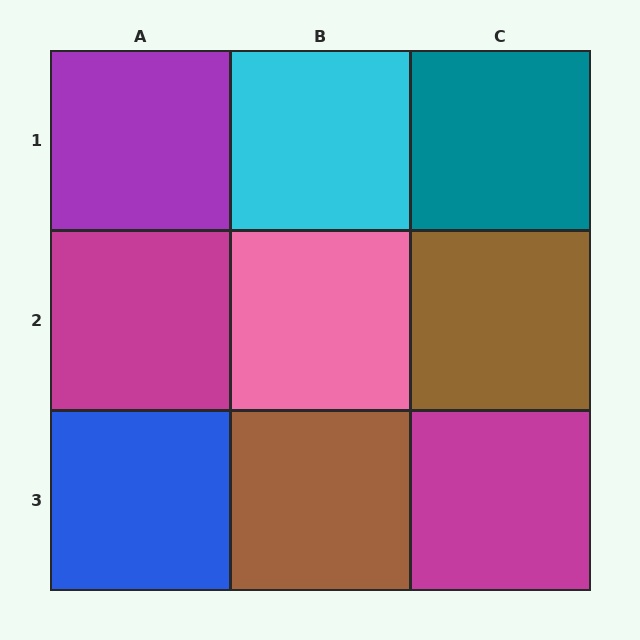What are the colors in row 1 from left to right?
Purple, cyan, teal.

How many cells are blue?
1 cell is blue.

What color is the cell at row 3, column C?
Magenta.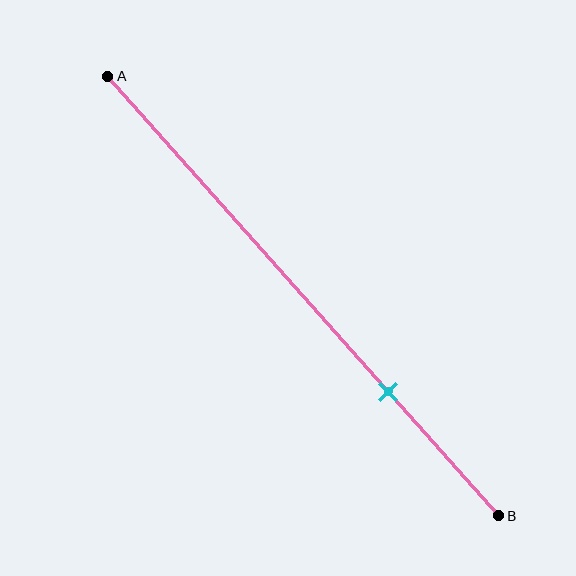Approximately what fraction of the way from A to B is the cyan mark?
The cyan mark is approximately 70% of the way from A to B.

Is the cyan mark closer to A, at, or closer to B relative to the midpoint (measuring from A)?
The cyan mark is closer to point B than the midpoint of segment AB.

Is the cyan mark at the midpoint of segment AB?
No, the mark is at about 70% from A, not at the 50% midpoint.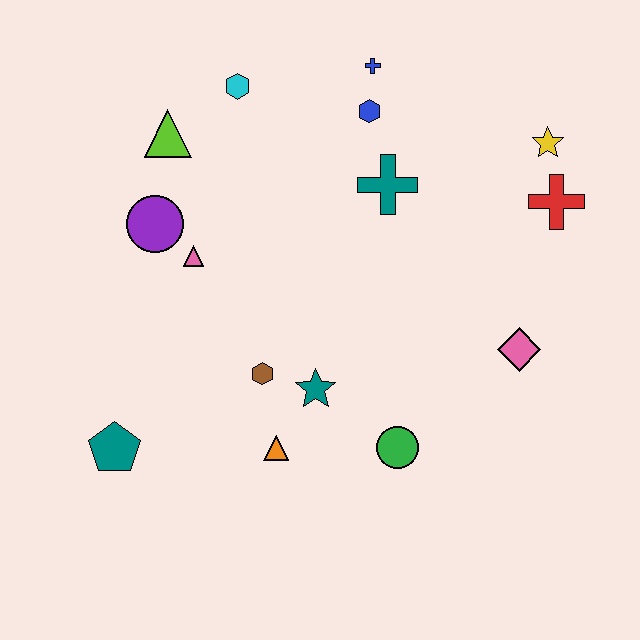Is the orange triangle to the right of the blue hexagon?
No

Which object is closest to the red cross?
The yellow star is closest to the red cross.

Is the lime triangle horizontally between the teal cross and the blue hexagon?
No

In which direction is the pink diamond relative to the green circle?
The pink diamond is to the right of the green circle.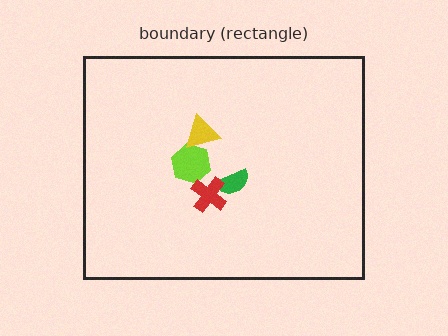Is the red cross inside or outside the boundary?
Inside.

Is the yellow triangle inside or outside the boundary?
Inside.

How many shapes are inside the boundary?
4 inside, 0 outside.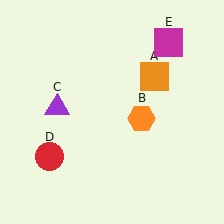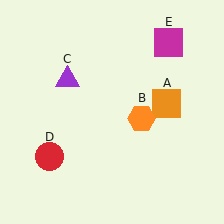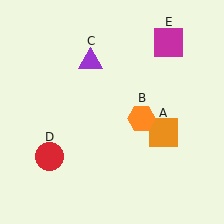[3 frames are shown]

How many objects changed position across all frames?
2 objects changed position: orange square (object A), purple triangle (object C).